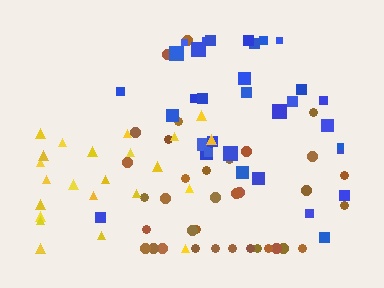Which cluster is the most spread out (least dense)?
Yellow.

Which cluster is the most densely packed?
Blue.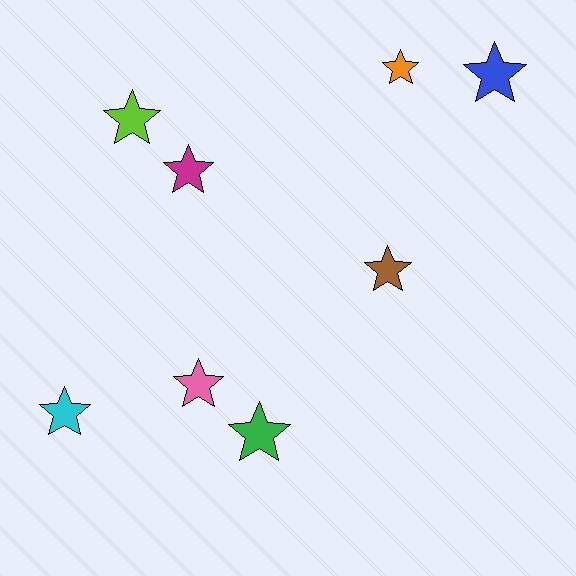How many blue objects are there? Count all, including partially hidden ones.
There is 1 blue object.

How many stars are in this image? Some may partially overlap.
There are 8 stars.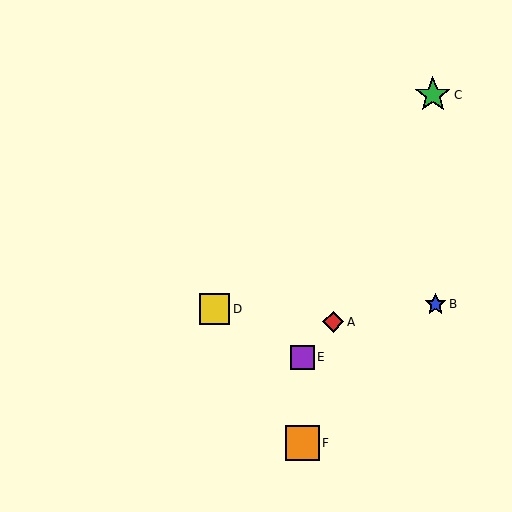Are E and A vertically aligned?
No, E is at x≈302 and A is at x≈333.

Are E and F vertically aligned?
Yes, both are at x≈302.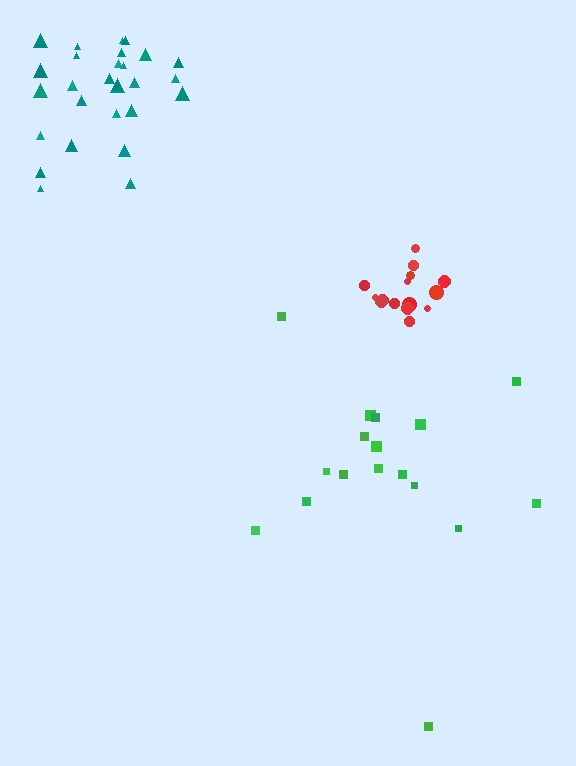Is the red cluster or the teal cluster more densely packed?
Red.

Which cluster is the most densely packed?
Red.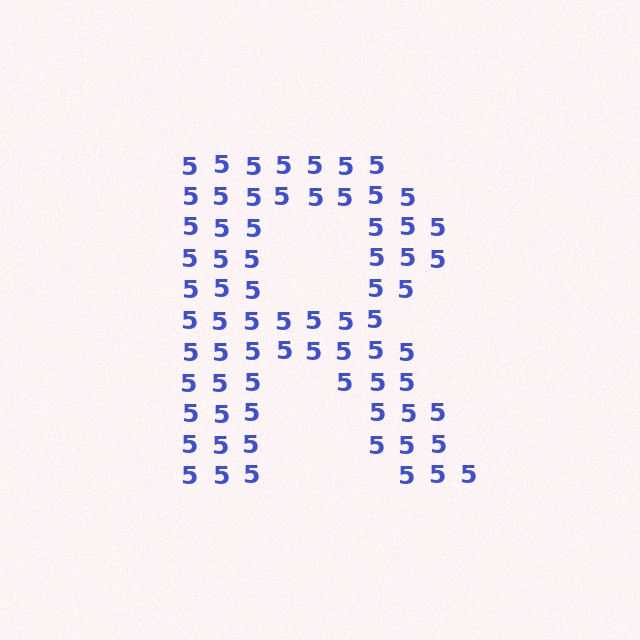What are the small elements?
The small elements are digit 5's.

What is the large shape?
The large shape is the letter R.